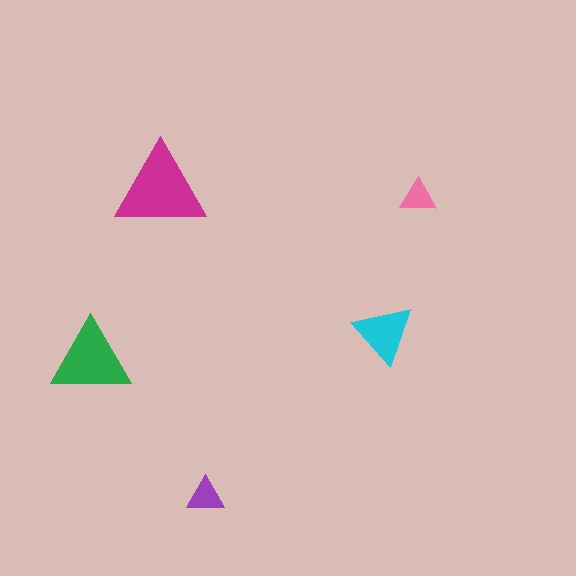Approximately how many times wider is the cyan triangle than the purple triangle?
About 1.5 times wider.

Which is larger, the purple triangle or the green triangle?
The green one.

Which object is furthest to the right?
The pink triangle is rightmost.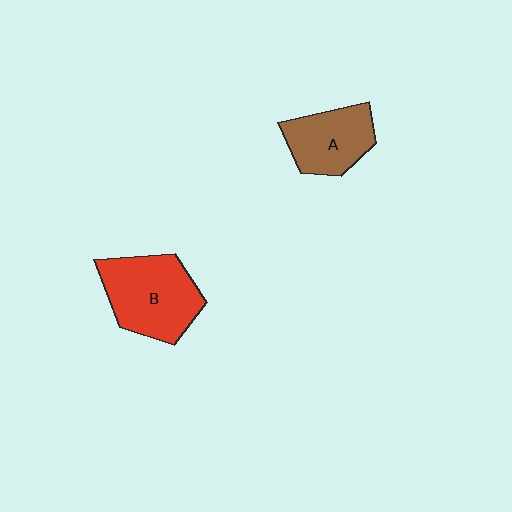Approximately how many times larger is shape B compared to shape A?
Approximately 1.4 times.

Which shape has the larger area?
Shape B (red).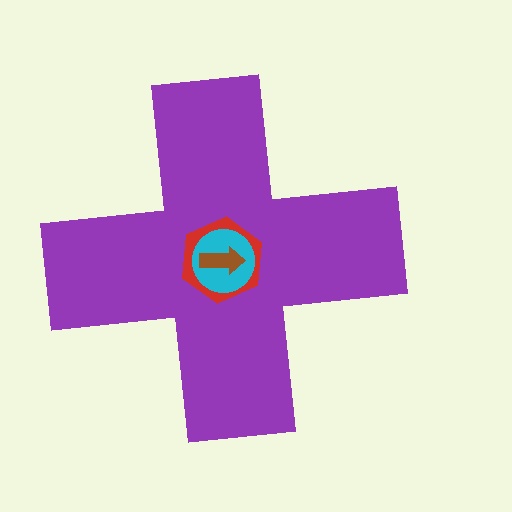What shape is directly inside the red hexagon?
The cyan circle.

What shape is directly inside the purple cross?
The red hexagon.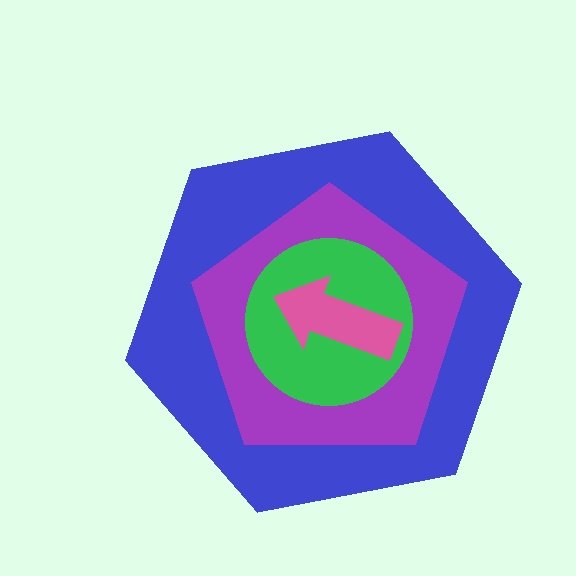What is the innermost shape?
The pink arrow.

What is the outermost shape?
The blue hexagon.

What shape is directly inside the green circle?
The pink arrow.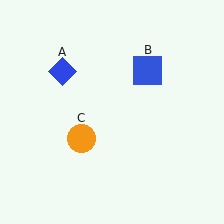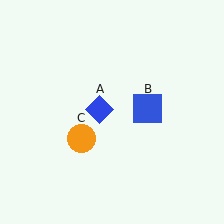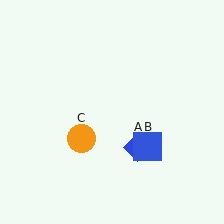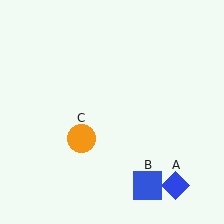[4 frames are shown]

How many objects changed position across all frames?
2 objects changed position: blue diamond (object A), blue square (object B).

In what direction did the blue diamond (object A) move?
The blue diamond (object A) moved down and to the right.